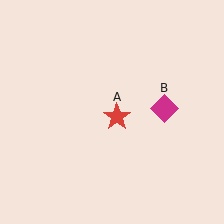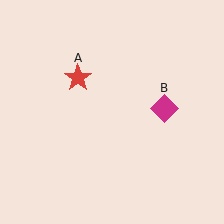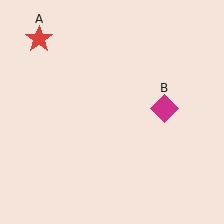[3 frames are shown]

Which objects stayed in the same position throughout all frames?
Magenta diamond (object B) remained stationary.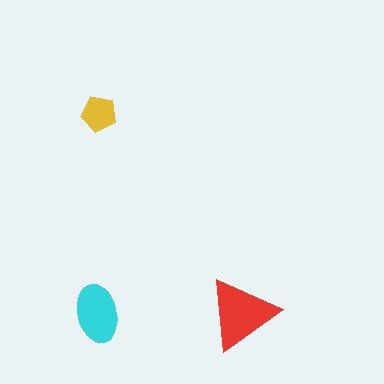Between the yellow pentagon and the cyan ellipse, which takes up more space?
The cyan ellipse.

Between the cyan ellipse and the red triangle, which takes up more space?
The red triangle.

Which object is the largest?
The red triangle.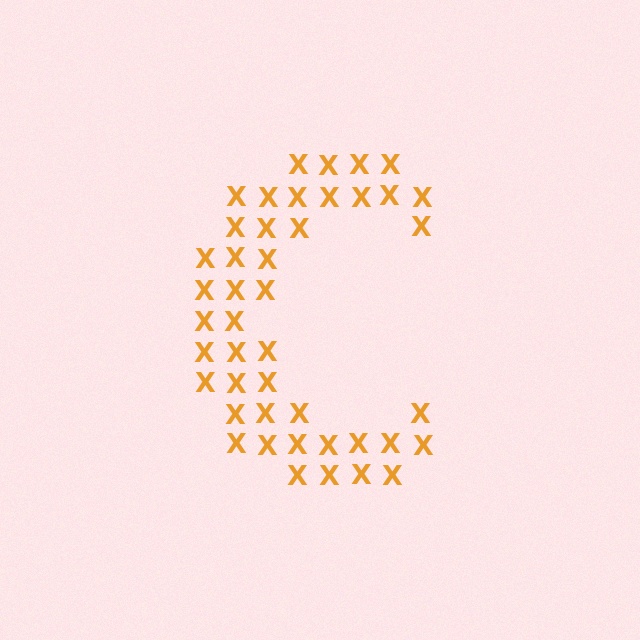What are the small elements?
The small elements are letter X's.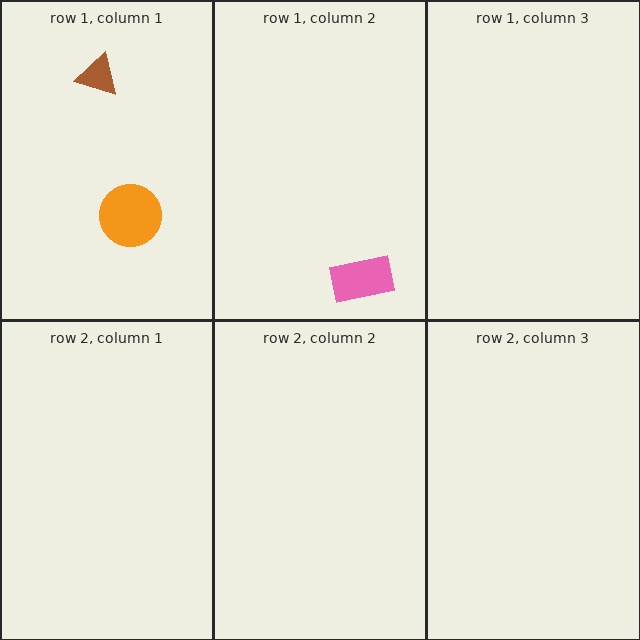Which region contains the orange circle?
The row 1, column 1 region.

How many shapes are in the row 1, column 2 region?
1.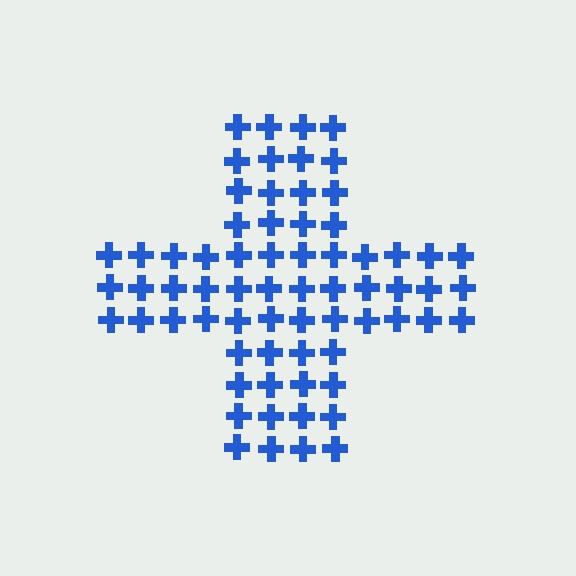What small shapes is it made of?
It is made of small crosses.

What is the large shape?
The large shape is a cross.